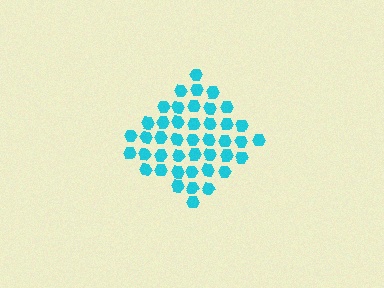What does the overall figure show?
The overall figure shows a diamond.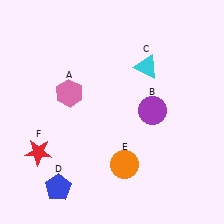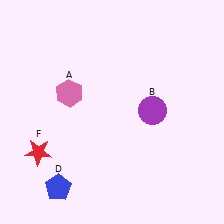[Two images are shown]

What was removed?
The orange circle (E), the cyan triangle (C) were removed in Image 2.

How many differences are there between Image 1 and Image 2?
There are 2 differences between the two images.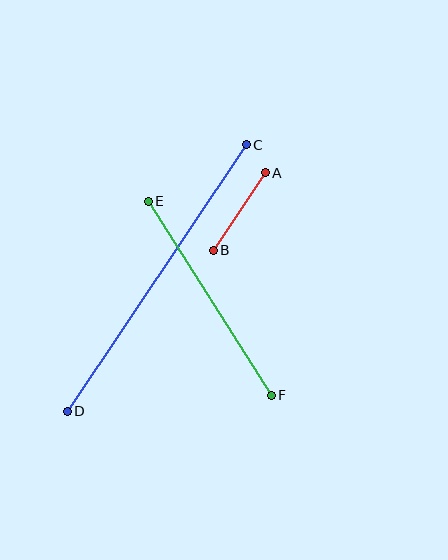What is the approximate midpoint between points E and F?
The midpoint is at approximately (210, 298) pixels.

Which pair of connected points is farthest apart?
Points C and D are farthest apart.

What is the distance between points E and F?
The distance is approximately 230 pixels.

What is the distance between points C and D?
The distance is approximately 321 pixels.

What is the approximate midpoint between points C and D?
The midpoint is at approximately (157, 278) pixels.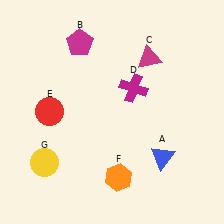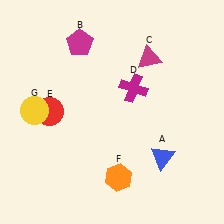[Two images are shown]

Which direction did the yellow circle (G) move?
The yellow circle (G) moved up.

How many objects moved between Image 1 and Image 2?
1 object moved between the two images.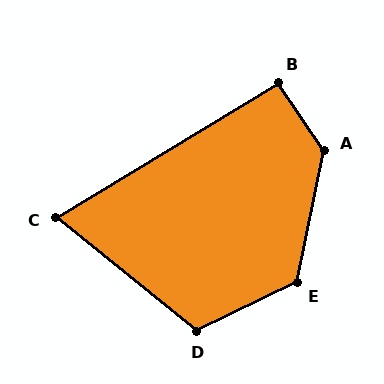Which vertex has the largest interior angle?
A, at approximately 134 degrees.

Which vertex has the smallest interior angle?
C, at approximately 70 degrees.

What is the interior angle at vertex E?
Approximately 127 degrees (obtuse).